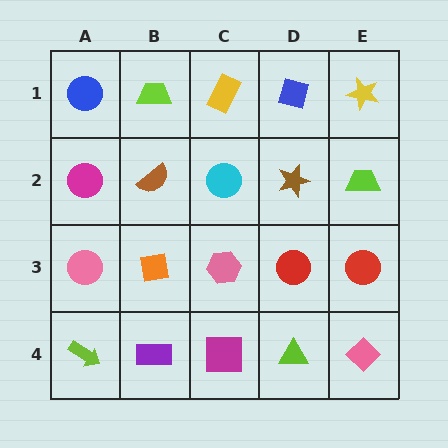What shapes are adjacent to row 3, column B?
A brown semicircle (row 2, column B), a purple rectangle (row 4, column B), a pink circle (row 3, column A), a pink hexagon (row 3, column C).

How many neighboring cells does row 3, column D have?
4.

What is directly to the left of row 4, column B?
A lime arrow.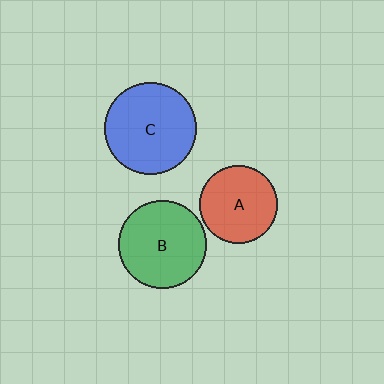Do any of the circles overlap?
No, none of the circles overlap.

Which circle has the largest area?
Circle C (blue).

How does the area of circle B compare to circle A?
Approximately 1.3 times.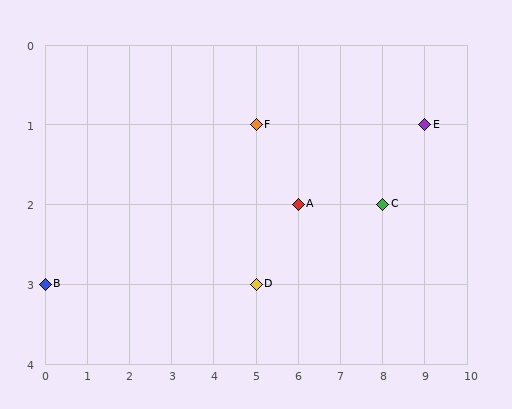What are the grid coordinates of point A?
Point A is at grid coordinates (6, 2).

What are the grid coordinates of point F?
Point F is at grid coordinates (5, 1).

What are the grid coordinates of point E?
Point E is at grid coordinates (9, 1).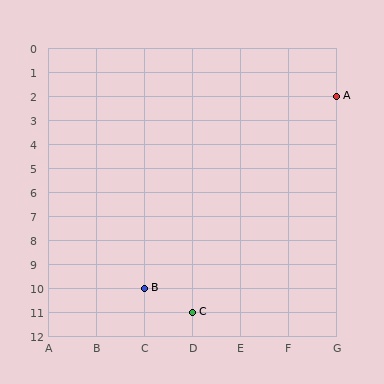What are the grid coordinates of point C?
Point C is at grid coordinates (D, 11).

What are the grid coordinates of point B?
Point B is at grid coordinates (C, 10).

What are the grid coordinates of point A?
Point A is at grid coordinates (G, 2).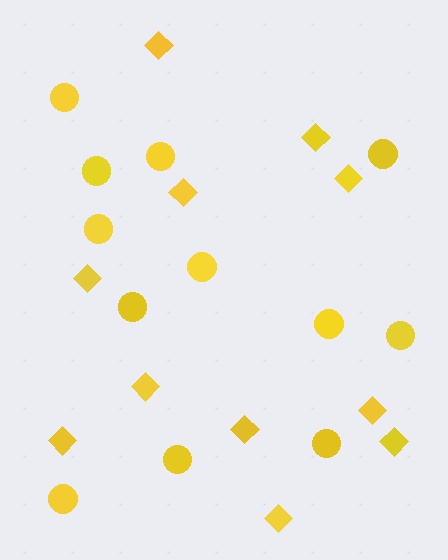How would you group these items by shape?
There are 2 groups: one group of diamonds (11) and one group of circles (12).